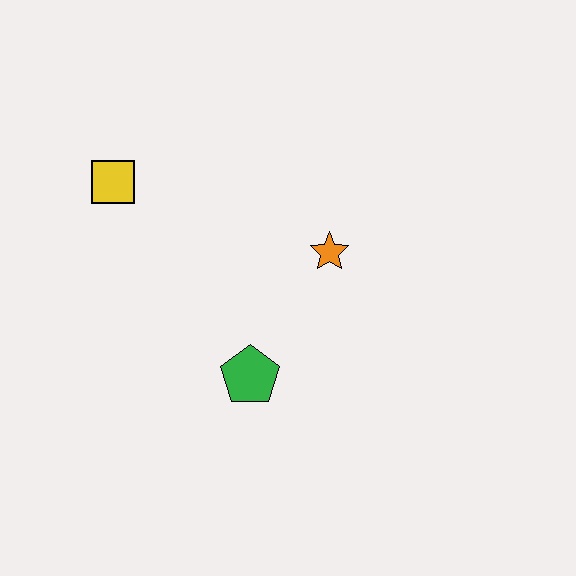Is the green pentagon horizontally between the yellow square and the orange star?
Yes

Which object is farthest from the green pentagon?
The yellow square is farthest from the green pentagon.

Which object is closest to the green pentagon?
The orange star is closest to the green pentagon.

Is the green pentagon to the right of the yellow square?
Yes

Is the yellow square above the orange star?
Yes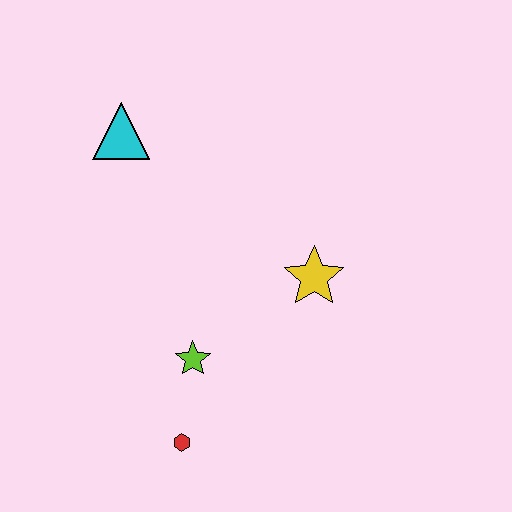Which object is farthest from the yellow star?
The cyan triangle is farthest from the yellow star.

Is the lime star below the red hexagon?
No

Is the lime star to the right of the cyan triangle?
Yes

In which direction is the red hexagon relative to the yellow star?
The red hexagon is below the yellow star.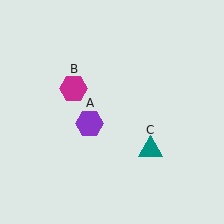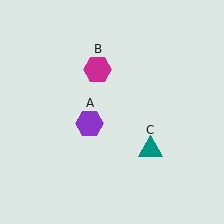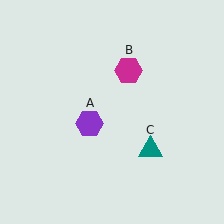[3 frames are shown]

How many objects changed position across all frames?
1 object changed position: magenta hexagon (object B).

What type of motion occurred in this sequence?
The magenta hexagon (object B) rotated clockwise around the center of the scene.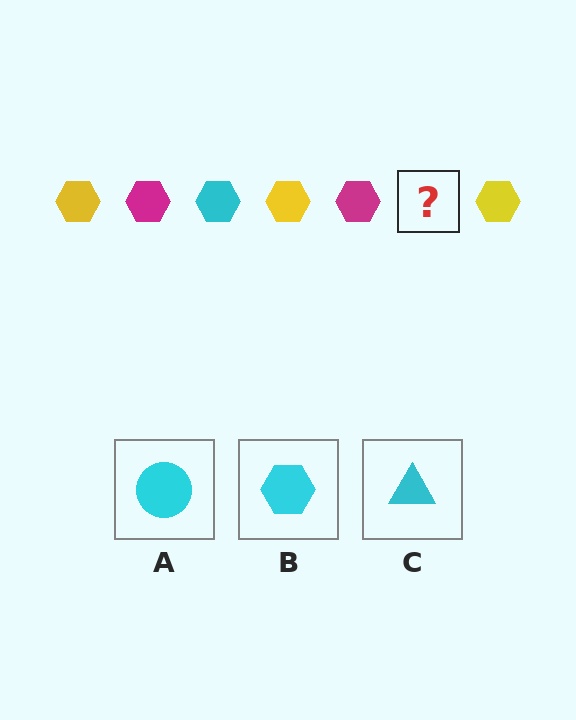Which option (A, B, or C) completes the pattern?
B.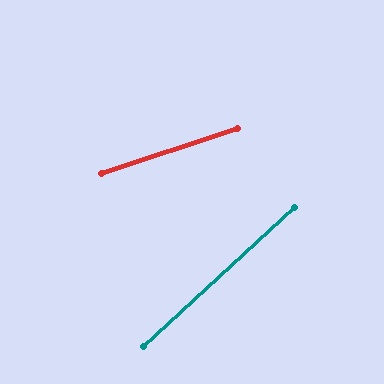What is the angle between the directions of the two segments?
Approximately 24 degrees.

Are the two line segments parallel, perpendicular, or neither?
Neither parallel nor perpendicular — they differ by about 24°.